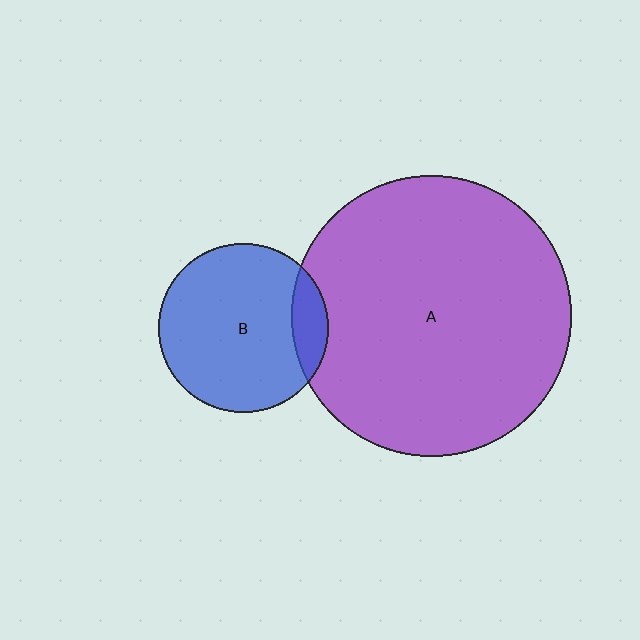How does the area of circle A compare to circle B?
Approximately 2.7 times.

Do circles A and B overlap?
Yes.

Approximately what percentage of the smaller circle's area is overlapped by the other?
Approximately 15%.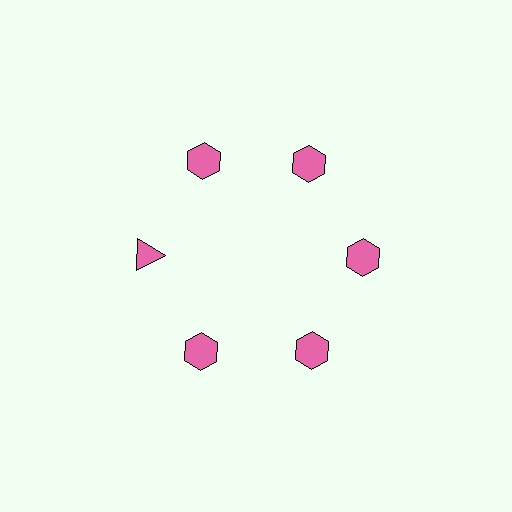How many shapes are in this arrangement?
There are 6 shapes arranged in a ring pattern.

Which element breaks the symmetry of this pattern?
The pink triangle at roughly the 9 o'clock position breaks the symmetry. All other shapes are pink hexagons.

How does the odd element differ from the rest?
It has a different shape: triangle instead of hexagon.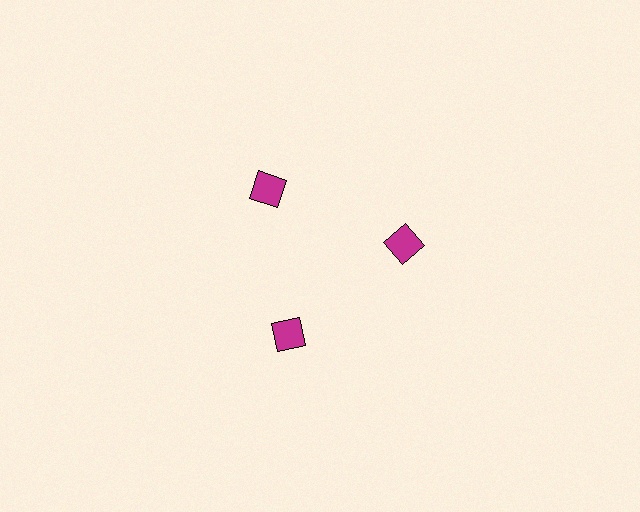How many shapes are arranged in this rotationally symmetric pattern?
There are 3 shapes, arranged in 3 groups of 1.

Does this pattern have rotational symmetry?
Yes, this pattern has 3-fold rotational symmetry. It looks the same after rotating 120 degrees around the center.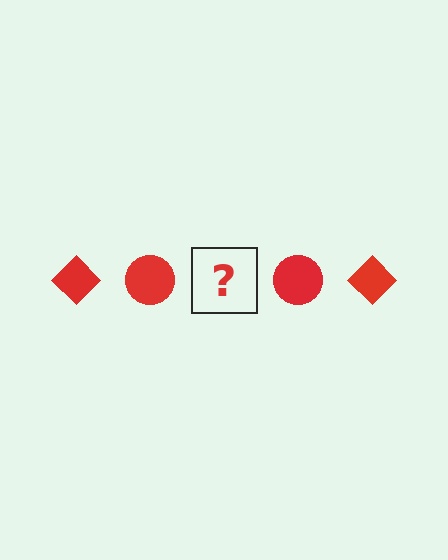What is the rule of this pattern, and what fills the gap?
The rule is that the pattern cycles through diamond, circle shapes in red. The gap should be filled with a red diamond.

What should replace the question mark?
The question mark should be replaced with a red diamond.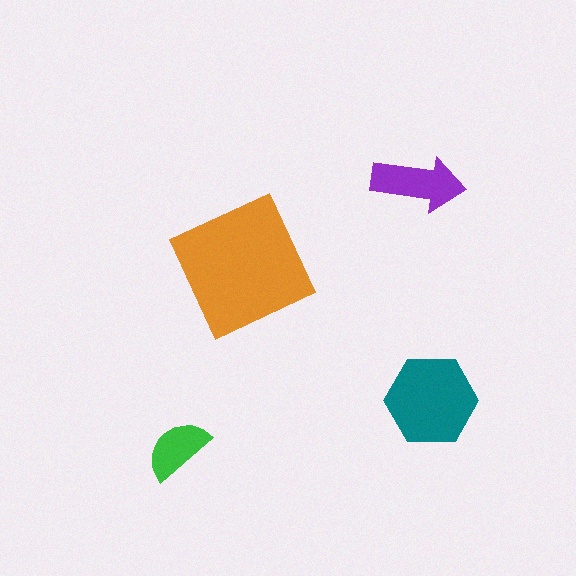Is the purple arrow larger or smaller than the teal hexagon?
Smaller.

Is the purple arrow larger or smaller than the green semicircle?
Larger.